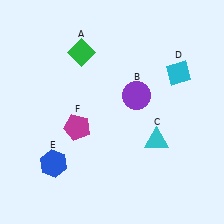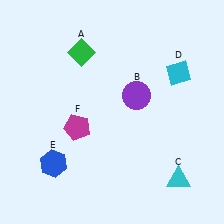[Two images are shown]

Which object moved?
The cyan triangle (C) moved down.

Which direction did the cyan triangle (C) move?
The cyan triangle (C) moved down.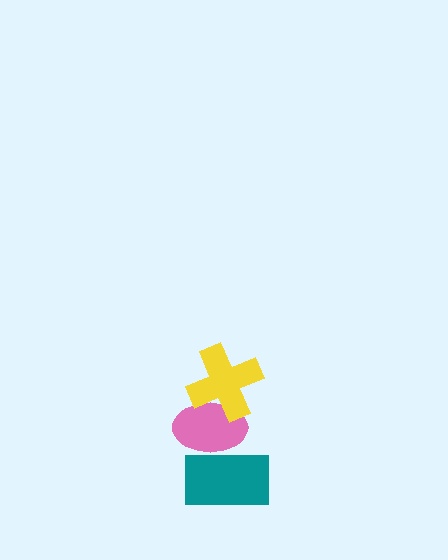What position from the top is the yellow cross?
The yellow cross is 1st from the top.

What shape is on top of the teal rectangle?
The pink ellipse is on top of the teal rectangle.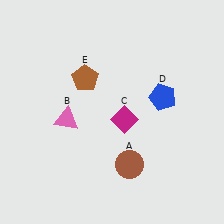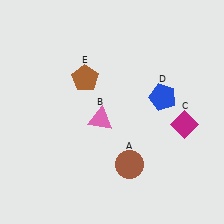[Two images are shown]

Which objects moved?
The objects that moved are: the pink triangle (B), the magenta diamond (C).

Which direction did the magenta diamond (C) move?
The magenta diamond (C) moved right.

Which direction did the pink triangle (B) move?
The pink triangle (B) moved right.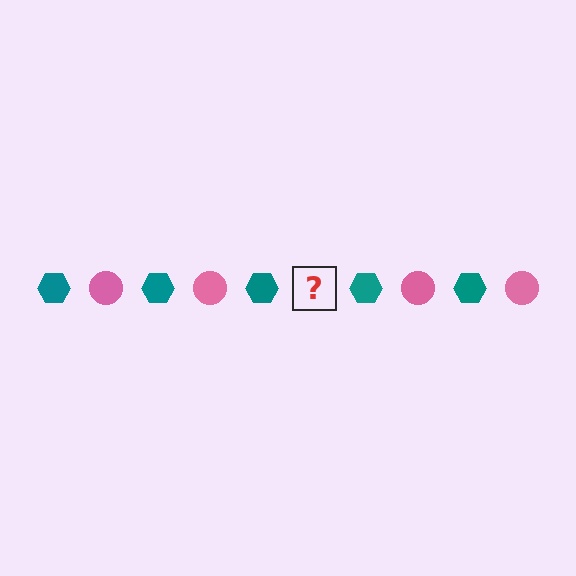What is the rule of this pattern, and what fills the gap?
The rule is that the pattern alternates between teal hexagon and pink circle. The gap should be filled with a pink circle.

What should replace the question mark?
The question mark should be replaced with a pink circle.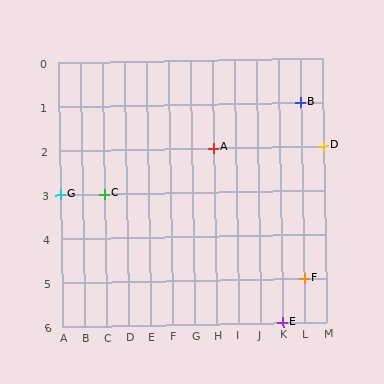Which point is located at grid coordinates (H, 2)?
Point A is at (H, 2).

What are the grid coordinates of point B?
Point B is at grid coordinates (L, 1).